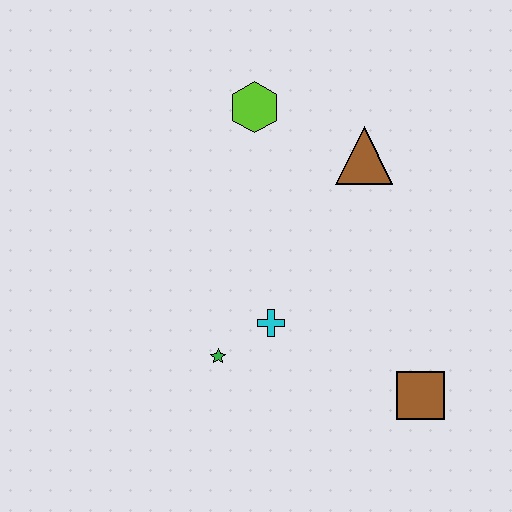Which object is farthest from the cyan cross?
The lime hexagon is farthest from the cyan cross.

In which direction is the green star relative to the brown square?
The green star is to the left of the brown square.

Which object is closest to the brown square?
The cyan cross is closest to the brown square.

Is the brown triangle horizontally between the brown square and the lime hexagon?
Yes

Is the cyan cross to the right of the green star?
Yes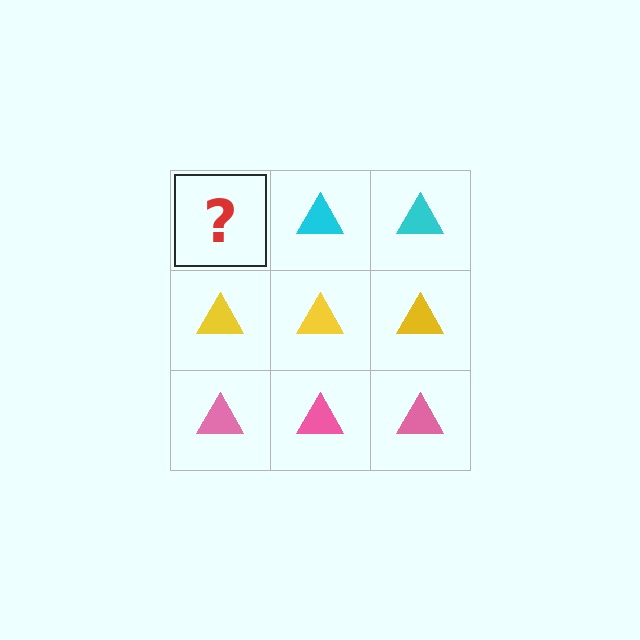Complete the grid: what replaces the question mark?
The question mark should be replaced with a cyan triangle.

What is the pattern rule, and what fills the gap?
The rule is that each row has a consistent color. The gap should be filled with a cyan triangle.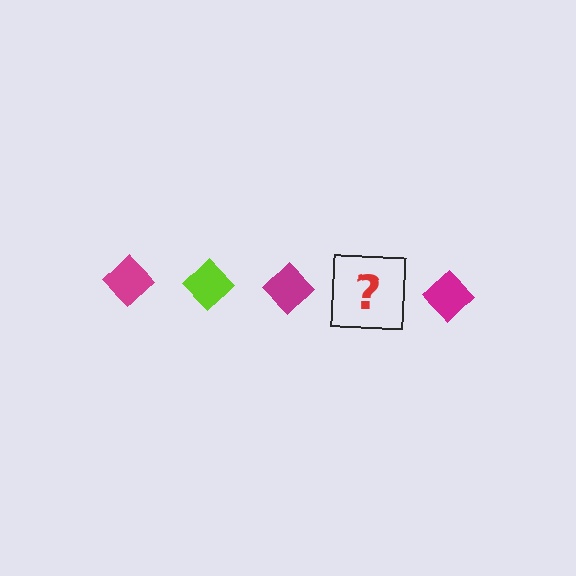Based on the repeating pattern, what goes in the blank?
The blank should be a lime diamond.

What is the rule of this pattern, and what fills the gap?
The rule is that the pattern cycles through magenta, lime diamonds. The gap should be filled with a lime diamond.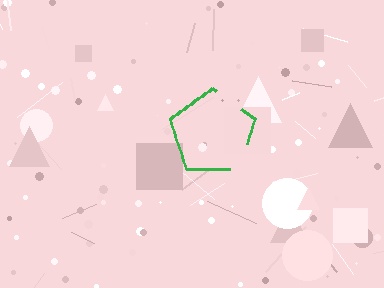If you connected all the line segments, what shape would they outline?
They would outline a pentagon.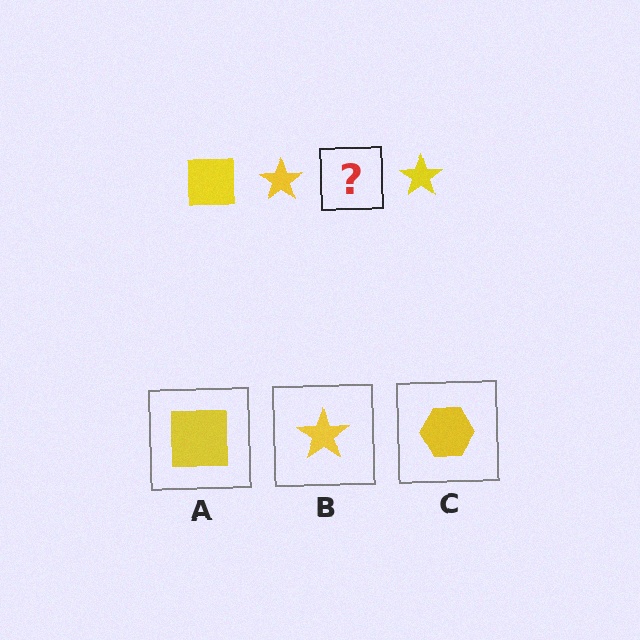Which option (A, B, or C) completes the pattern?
A.